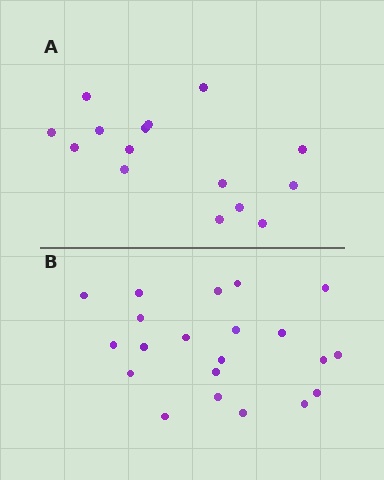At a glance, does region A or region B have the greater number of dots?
Region B (the bottom region) has more dots.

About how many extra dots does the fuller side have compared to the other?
Region B has about 6 more dots than region A.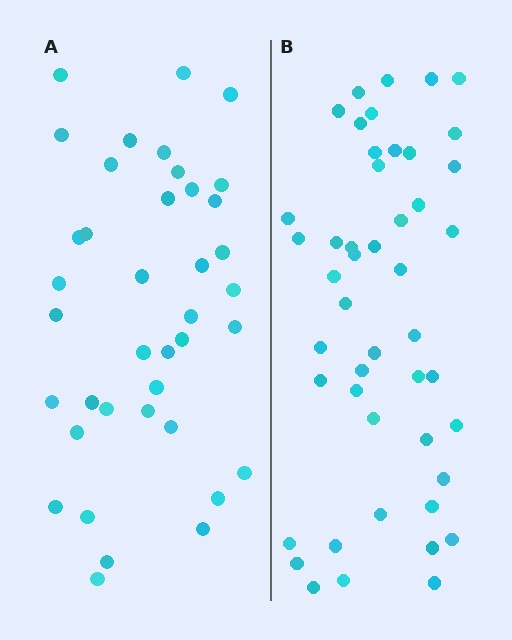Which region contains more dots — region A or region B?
Region B (the right region) has more dots.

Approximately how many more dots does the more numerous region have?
Region B has roughly 8 or so more dots than region A.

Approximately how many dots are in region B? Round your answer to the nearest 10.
About 50 dots. (The exact count is 47, which rounds to 50.)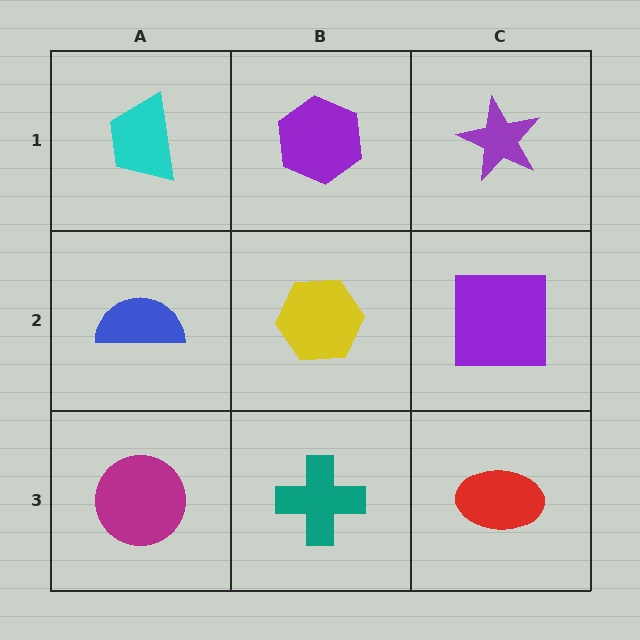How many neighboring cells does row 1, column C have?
2.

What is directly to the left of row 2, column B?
A blue semicircle.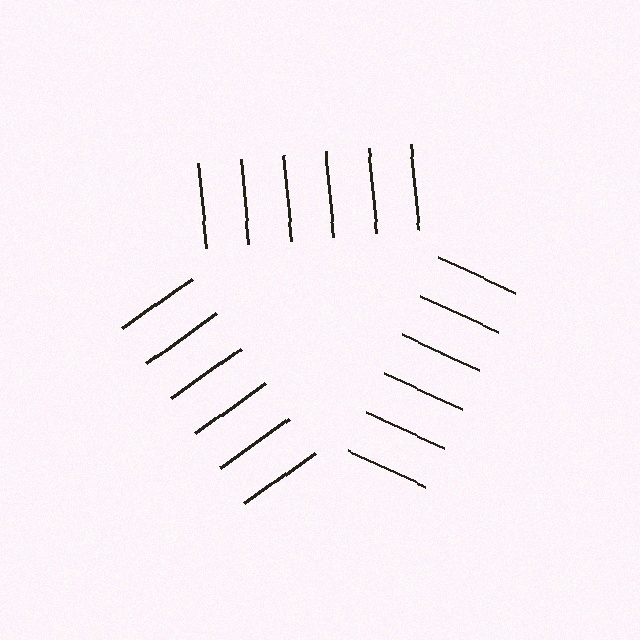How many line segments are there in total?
18 — 6 along each of the 3 edges.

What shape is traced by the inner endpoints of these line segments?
An illusory triangle — the line segments terminate on its edges but no continuous stroke is drawn.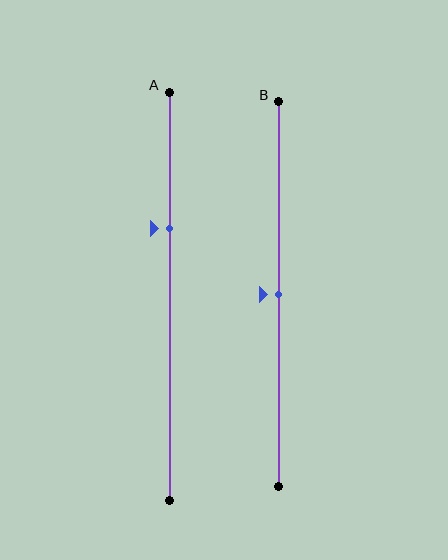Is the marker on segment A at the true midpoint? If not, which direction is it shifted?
No, the marker on segment A is shifted upward by about 17% of the segment length.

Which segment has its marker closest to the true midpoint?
Segment B has its marker closest to the true midpoint.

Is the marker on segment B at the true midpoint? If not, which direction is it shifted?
Yes, the marker on segment B is at the true midpoint.